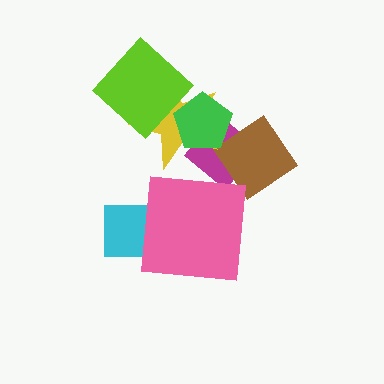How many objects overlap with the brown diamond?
1 object overlaps with the brown diamond.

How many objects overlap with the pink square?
1 object overlaps with the pink square.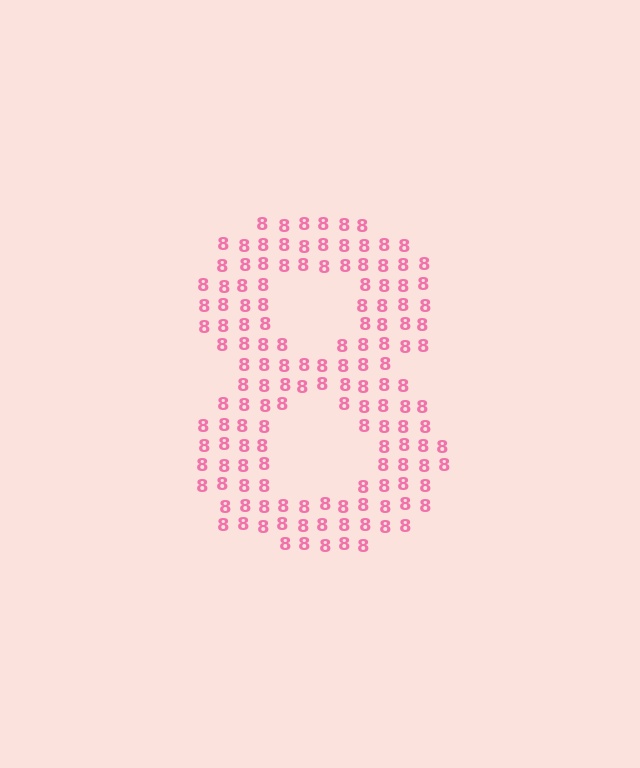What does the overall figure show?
The overall figure shows the digit 8.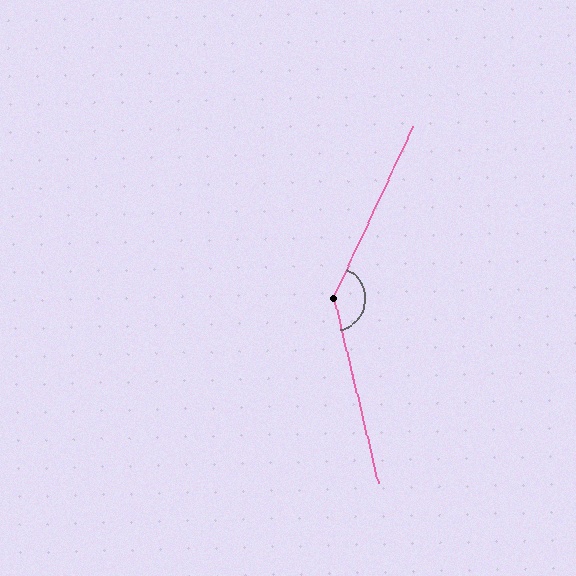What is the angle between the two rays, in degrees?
Approximately 141 degrees.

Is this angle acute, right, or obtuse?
It is obtuse.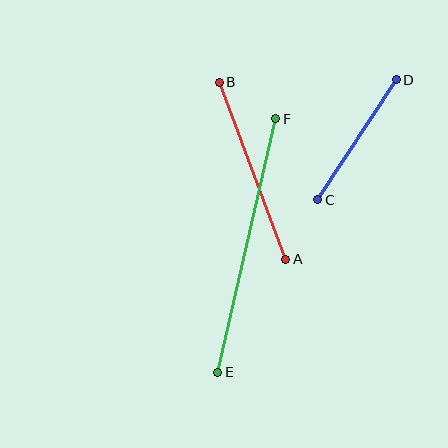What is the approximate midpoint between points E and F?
The midpoint is at approximately (247, 245) pixels.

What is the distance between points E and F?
The distance is approximately 260 pixels.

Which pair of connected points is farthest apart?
Points E and F are farthest apart.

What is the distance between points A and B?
The distance is approximately 189 pixels.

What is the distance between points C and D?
The distance is approximately 143 pixels.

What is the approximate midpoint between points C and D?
The midpoint is at approximately (357, 140) pixels.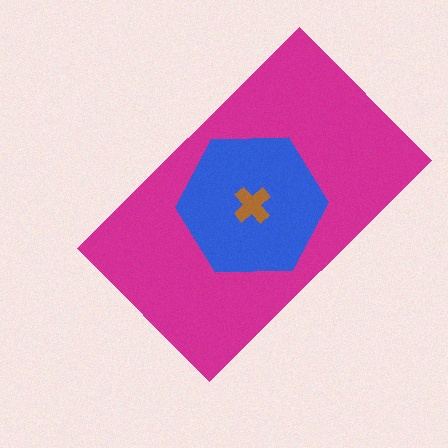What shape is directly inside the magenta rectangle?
The blue hexagon.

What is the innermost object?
The brown cross.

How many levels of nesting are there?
3.